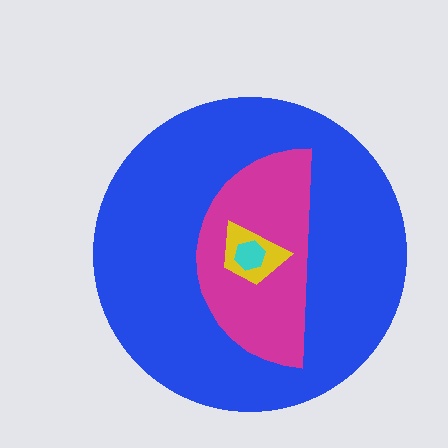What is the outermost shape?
The blue circle.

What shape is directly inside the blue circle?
The magenta semicircle.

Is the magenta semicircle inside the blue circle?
Yes.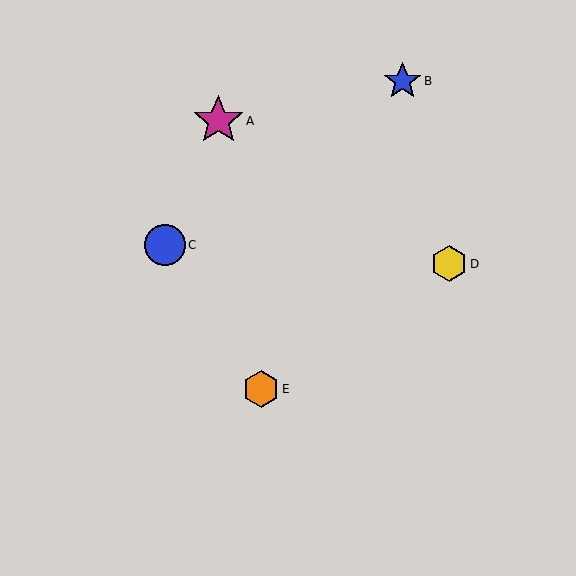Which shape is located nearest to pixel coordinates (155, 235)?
The blue circle (labeled C) at (165, 245) is nearest to that location.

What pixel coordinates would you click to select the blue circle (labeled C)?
Click at (165, 245) to select the blue circle C.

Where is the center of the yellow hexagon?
The center of the yellow hexagon is at (449, 264).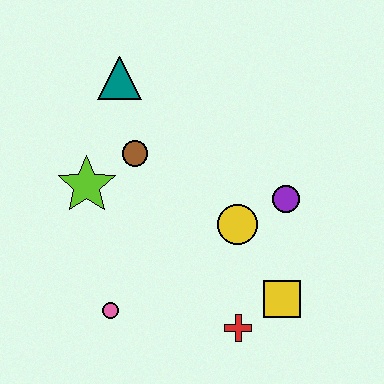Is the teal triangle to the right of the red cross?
No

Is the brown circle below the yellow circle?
No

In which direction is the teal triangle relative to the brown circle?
The teal triangle is above the brown circle.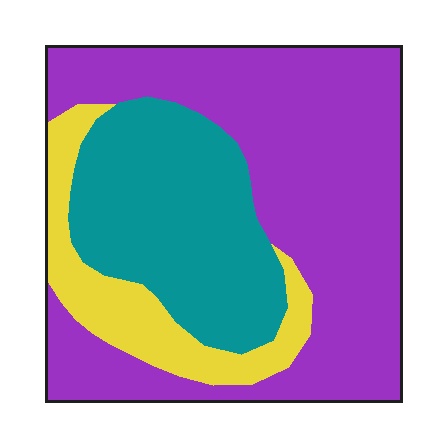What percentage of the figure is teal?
Teal covers about 30% of the figure.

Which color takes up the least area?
Yellow, at roughly 15%.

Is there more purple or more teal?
Purple.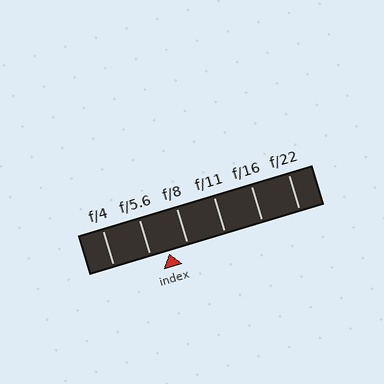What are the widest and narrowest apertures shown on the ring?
The widest aperture shown is f/4 and the narrowest is f/22.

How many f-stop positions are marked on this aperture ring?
There are 6 f-stop positions marked.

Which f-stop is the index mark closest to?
The index mark is closest to f/5.6.